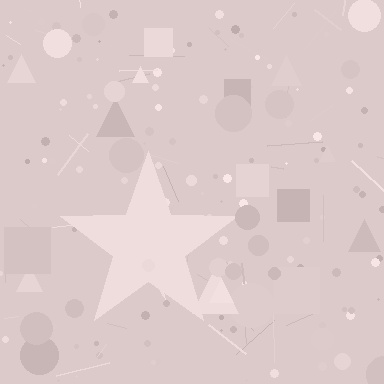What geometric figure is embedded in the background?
A star is embedded in the background.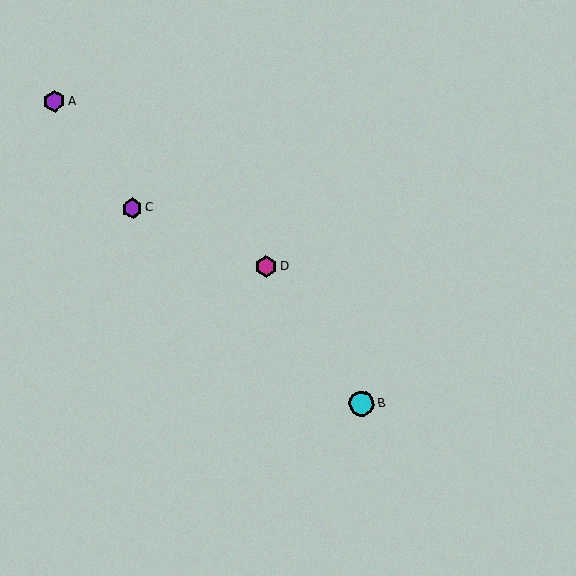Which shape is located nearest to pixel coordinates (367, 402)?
The cyan circle (labeled B) at (362, 404) is nearest to that location.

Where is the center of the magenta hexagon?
The center of the magenta hexagon is at (266, 267).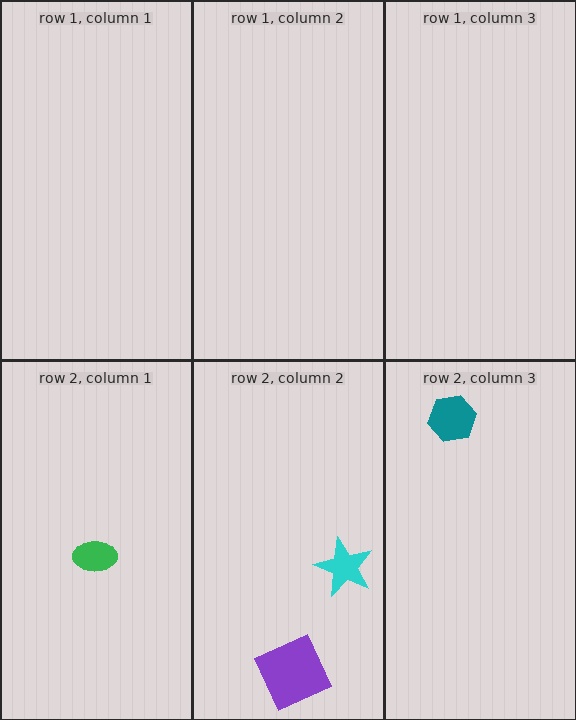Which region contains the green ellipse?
The row 2, column 1 region.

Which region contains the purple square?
The row 2, column 2 region.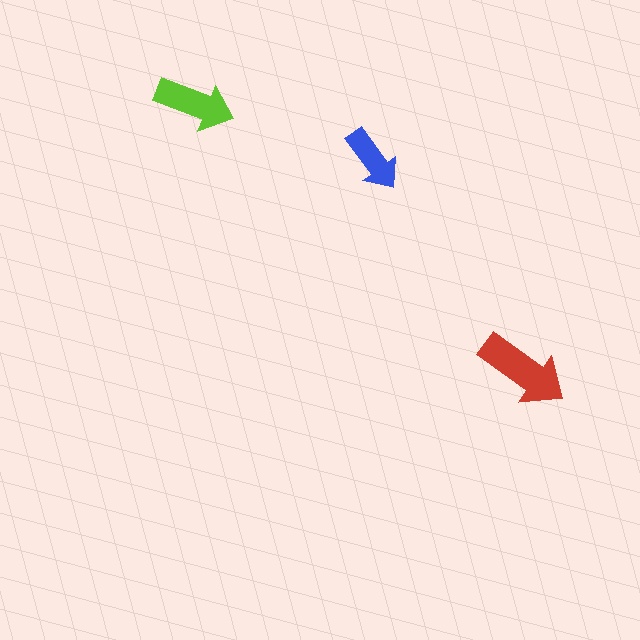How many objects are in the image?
There are 3 objects in the image.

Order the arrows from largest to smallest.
the red one, the lime one, the blue one.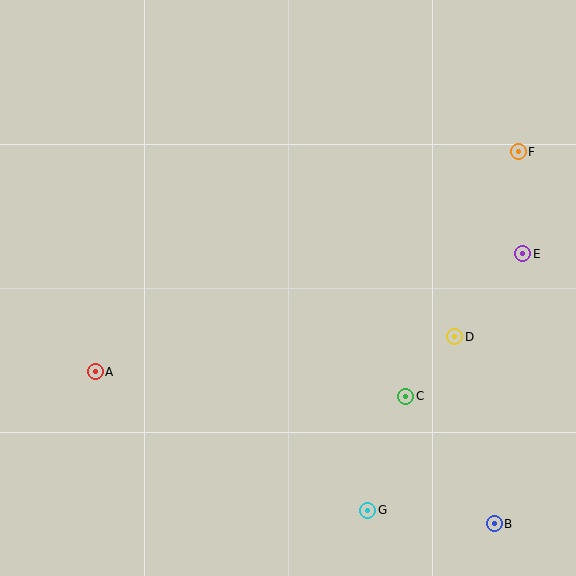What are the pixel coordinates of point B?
Point B is at (494, 524).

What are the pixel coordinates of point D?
Point D is at (455, 337).